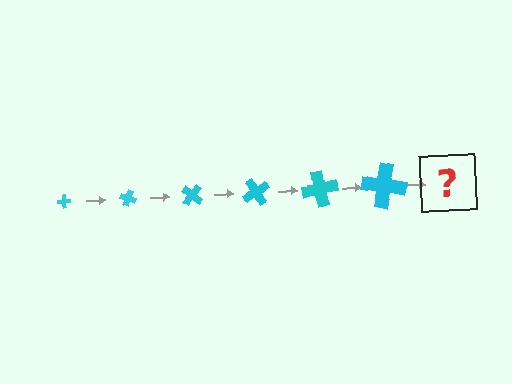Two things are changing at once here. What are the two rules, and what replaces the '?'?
The two rules are that the cross grows larger each step and it rotates 20 degrees each step. The '?' should be a cross, larger than the previous one and rotated 120 degrees from the start.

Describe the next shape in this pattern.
It should be a cross, larger than the previous one and rotated 120 degrees from the start.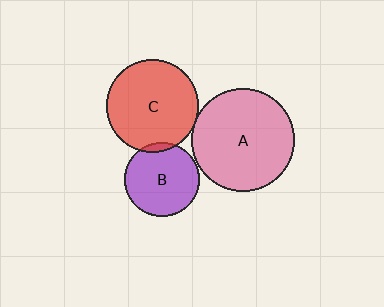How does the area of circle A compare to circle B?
Approximately 1.9 times.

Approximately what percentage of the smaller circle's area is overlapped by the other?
Approximately 5%.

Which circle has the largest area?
Circle A (pink).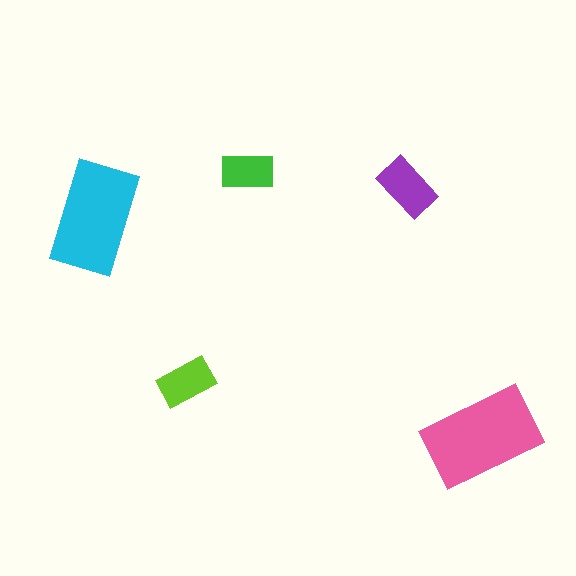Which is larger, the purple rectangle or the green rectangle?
The purple one.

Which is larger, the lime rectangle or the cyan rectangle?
The cyan one.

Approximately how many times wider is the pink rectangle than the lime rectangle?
About 2 times wider.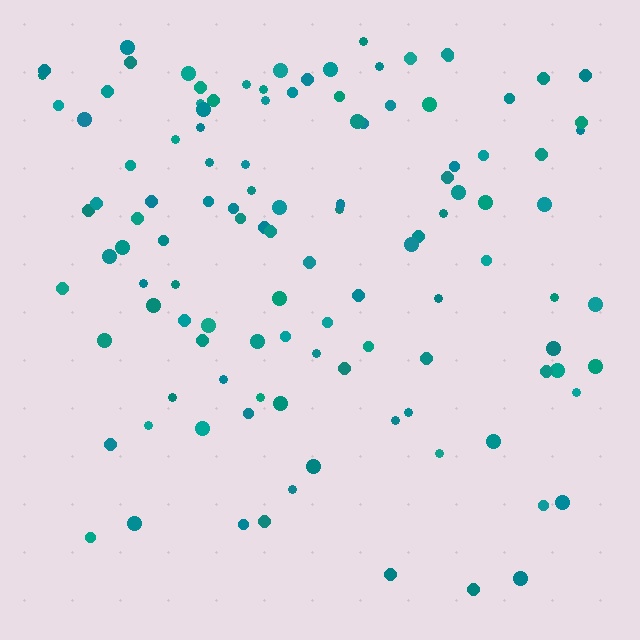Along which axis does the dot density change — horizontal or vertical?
Vertical.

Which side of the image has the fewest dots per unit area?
The bottom.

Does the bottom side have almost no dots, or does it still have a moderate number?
Still a moderate number, just noticeably fewer than the top.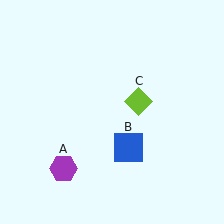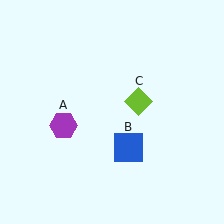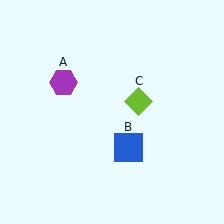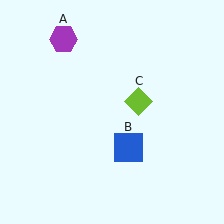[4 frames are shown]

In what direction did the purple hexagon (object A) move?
The purple hexagon (object A) moved up.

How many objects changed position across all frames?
1 object changed position: purple hexagon (object A).